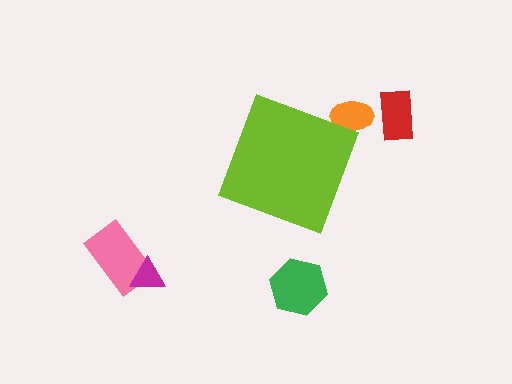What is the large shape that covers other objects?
A lime diamond.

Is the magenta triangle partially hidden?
No, the magenta triangle is fully visible.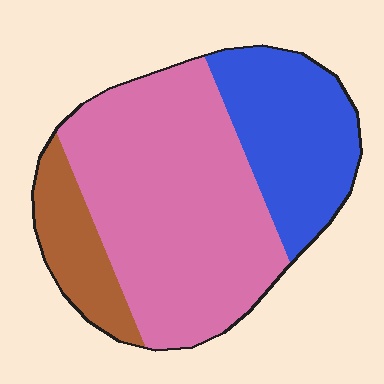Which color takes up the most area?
Pink, at roughly 60%.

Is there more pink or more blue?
Pink.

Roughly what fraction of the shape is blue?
Blue covers about 30% of the shape.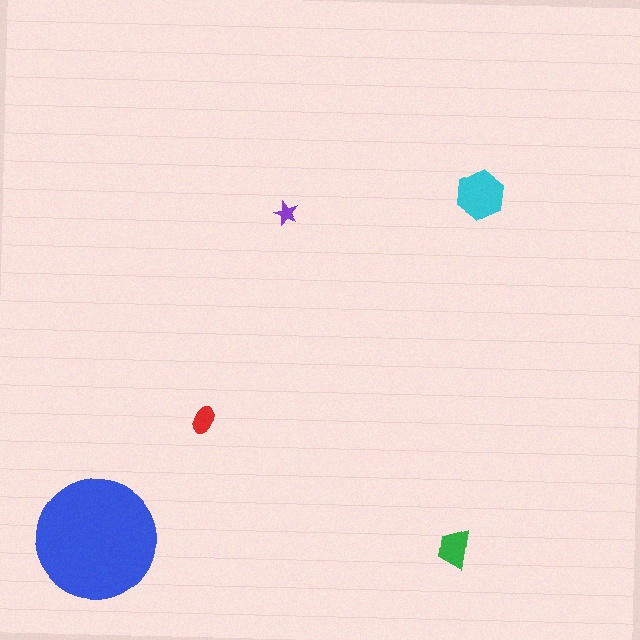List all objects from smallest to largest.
The purple star, the red ellipse, the green trapezoid, the cyan hexagon, the blue circle.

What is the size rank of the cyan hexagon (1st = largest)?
2nd.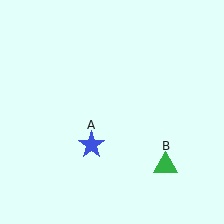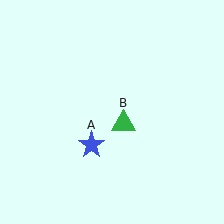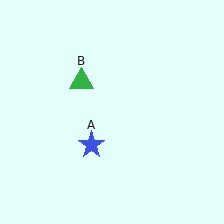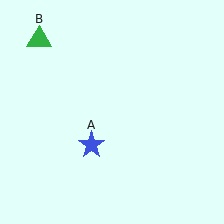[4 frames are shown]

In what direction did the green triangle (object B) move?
The green triangle (object B) moved up and to the left.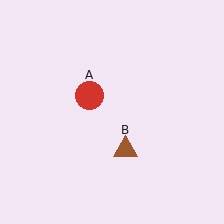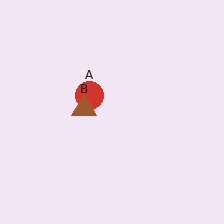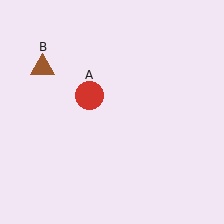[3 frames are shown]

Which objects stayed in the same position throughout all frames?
Red circle (object A) remained stationary.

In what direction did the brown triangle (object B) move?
The brown triangle (object B) moved up and to the left.